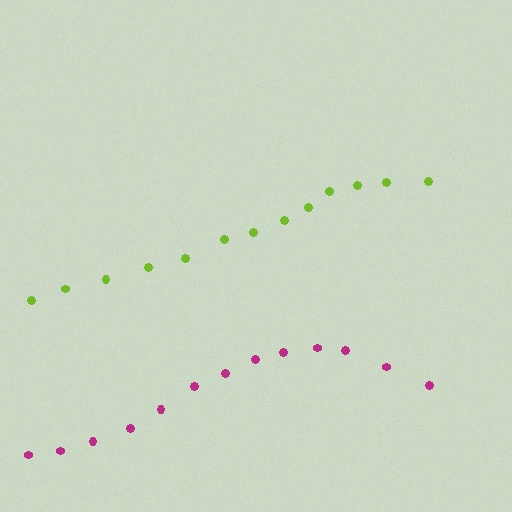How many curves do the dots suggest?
There are 2 distinct paths.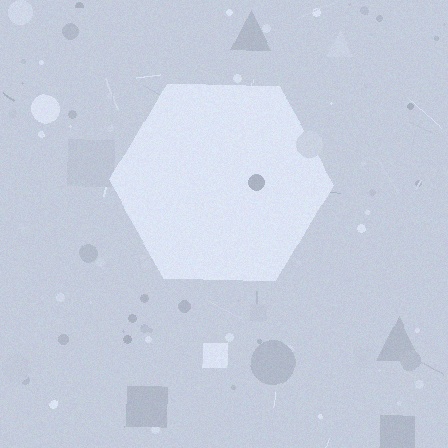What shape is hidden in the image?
A hexagon is hidden in the image.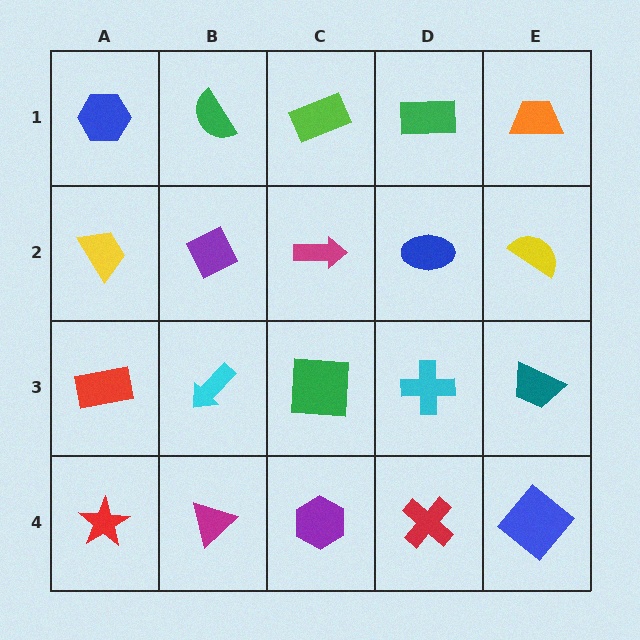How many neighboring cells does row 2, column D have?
4.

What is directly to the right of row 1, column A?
A green semicircle.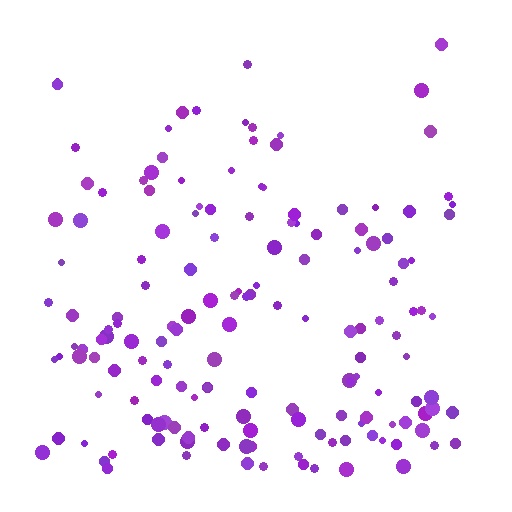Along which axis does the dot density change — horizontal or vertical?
Vertical.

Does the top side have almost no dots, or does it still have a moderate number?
Still a moderate number, just noticeably fewer than the bottom.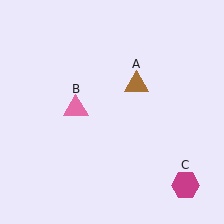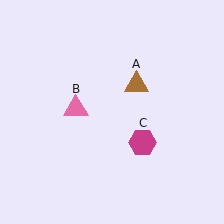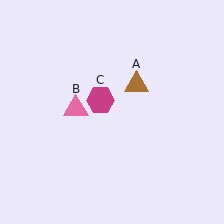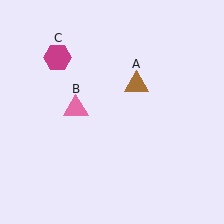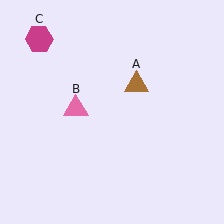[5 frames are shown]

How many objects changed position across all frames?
1 object changed position: magenta hexagon (object C).